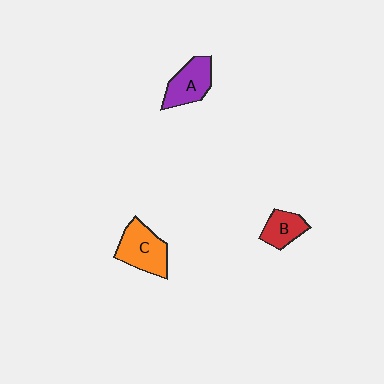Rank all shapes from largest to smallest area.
From largest to smallest: C (orange), A (purple), B (red).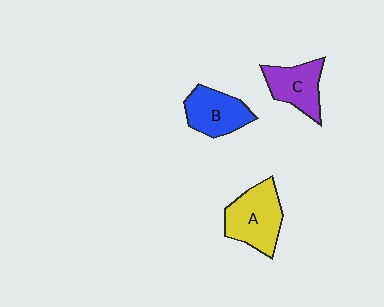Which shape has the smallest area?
Shape C (purple).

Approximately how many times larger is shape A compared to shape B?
Approximately 1.2 times.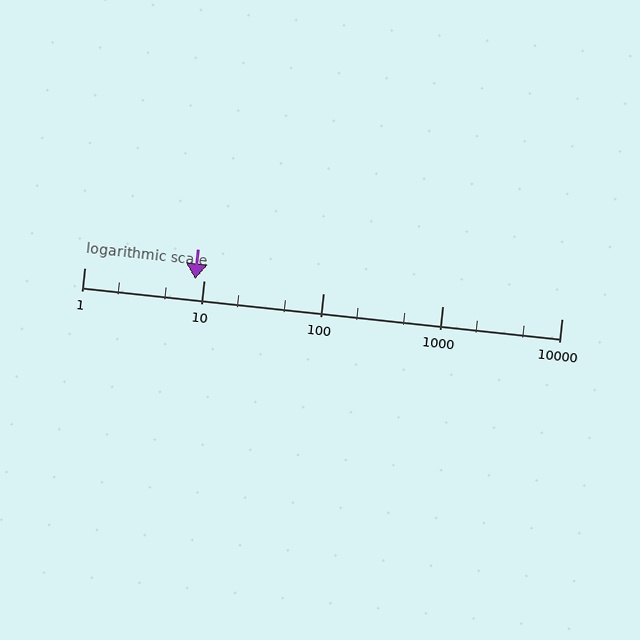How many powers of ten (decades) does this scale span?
The scale spans 4 decades, from 1 to 10000.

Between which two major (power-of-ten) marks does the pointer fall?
The pointer is between 1 and 10.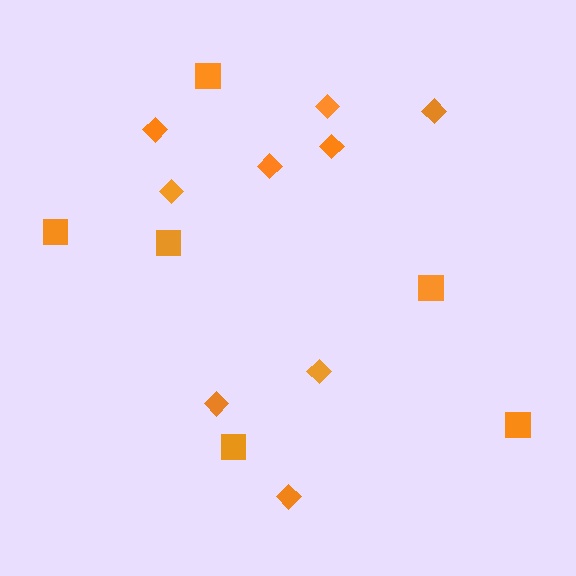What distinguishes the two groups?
There are 2 groups: one group of squares (6) and one group of diamonds (9).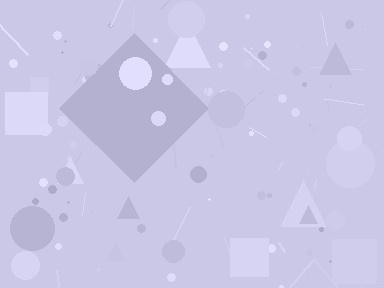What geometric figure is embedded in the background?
A diamond is embedded in the background.